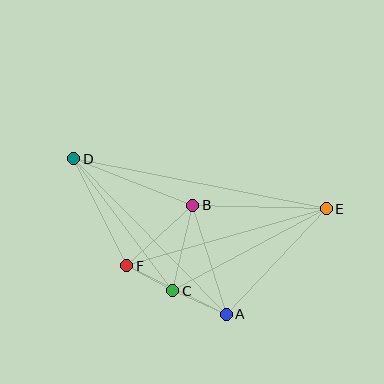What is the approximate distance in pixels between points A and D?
The distance between A and D is approximately 218 pixels.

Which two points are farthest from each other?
Points D and E are farthest from each other.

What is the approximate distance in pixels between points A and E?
The distance between A and E is approximately 145 pixels.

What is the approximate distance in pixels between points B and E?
The distance between B and E is approximately 133 pixels.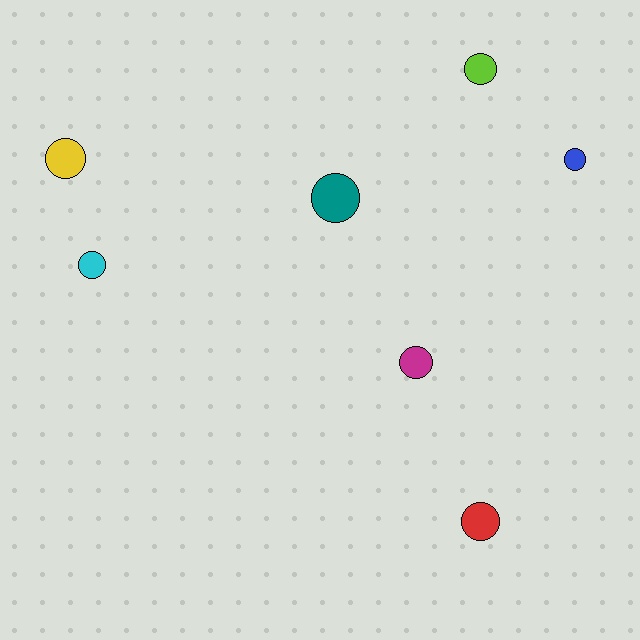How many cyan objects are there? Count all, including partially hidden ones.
There is 1 cyan object.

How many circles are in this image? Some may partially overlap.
There are 7 circles.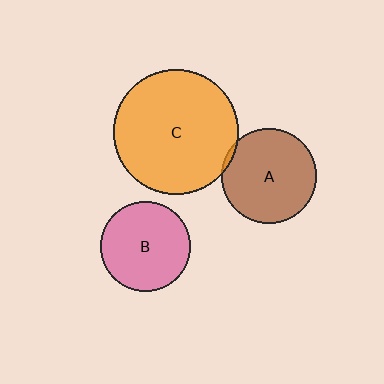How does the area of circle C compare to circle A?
Approximately 1.7 times.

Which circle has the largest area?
Circle C (orange).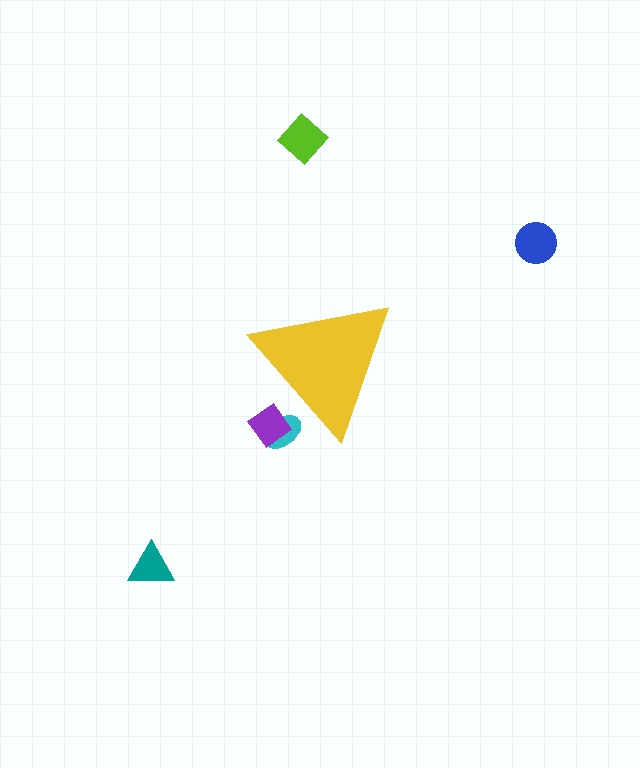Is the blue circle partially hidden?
No, the blue circle is fully visible.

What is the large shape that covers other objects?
A yellow triangle.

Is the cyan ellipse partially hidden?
Yes, the cyan ellipse is partially hidden behind the yellow triangle.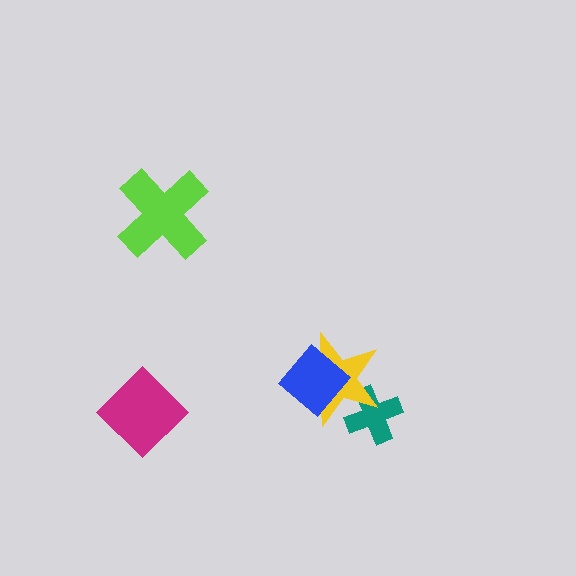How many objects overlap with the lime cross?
0 objects overlap with the lime cross.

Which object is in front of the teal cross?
The yellow star is in front of the teal cross.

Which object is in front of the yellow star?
The blue diamond is in front of the yellow star.